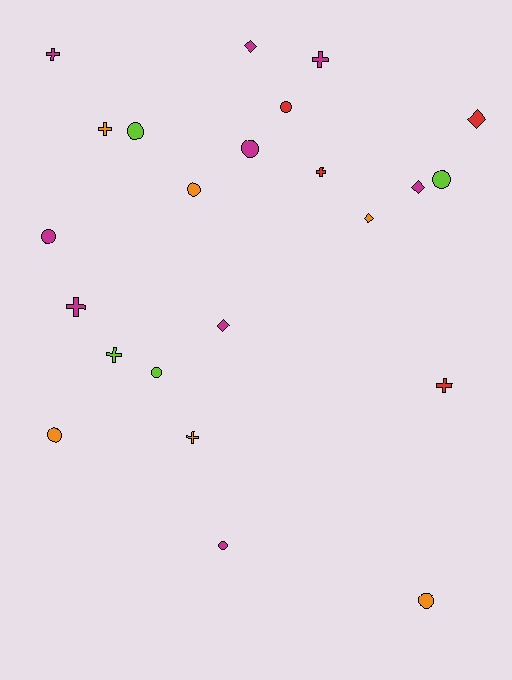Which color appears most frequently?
Magenta, with 9 objects.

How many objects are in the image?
There are 23 objects.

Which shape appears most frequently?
Circle, with 10 objects.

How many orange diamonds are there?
There is 1 orange diamond.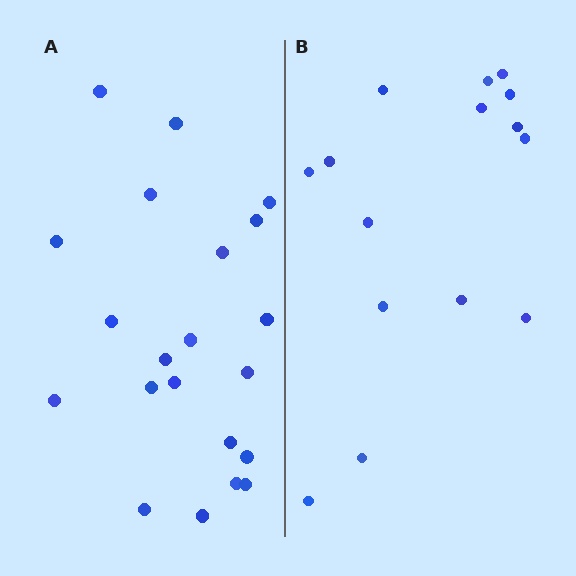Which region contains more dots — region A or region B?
Region A (the left region) has more dots.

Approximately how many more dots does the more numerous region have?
Region A has about 6 more dots than region B.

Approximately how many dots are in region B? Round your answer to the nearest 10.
About 20 dots. (The exact count is 15, which rounds to 20.)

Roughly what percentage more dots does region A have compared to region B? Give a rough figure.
About 40% more.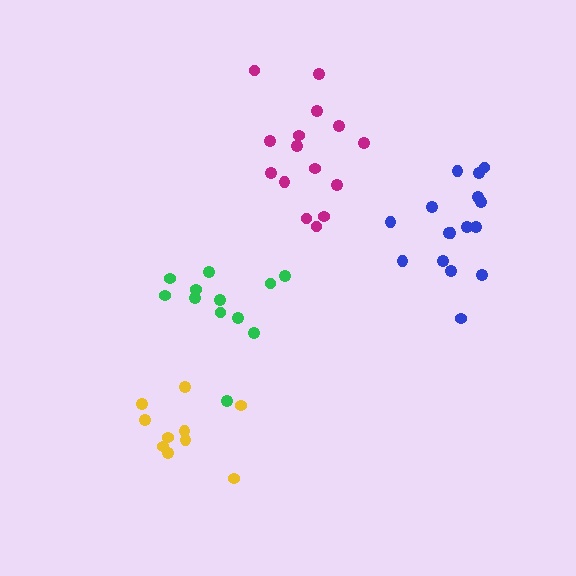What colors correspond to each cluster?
The clusters are colored: green, blue, yellow, magenta.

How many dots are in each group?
Group 1: 12 dots, Group 2: 16 dots, Group 3: 10 dots, Group 4: 15 dots (53 total).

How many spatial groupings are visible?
There are 4 spatial groupings.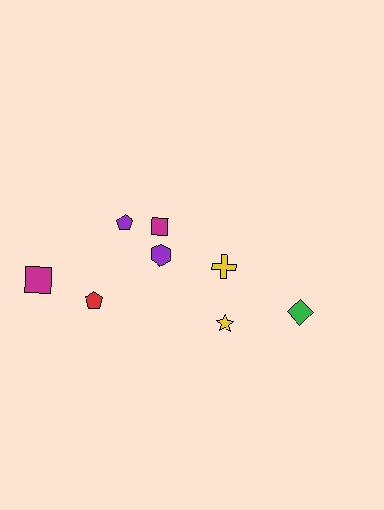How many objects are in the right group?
There are 3 objects.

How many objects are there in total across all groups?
There are 8 objects.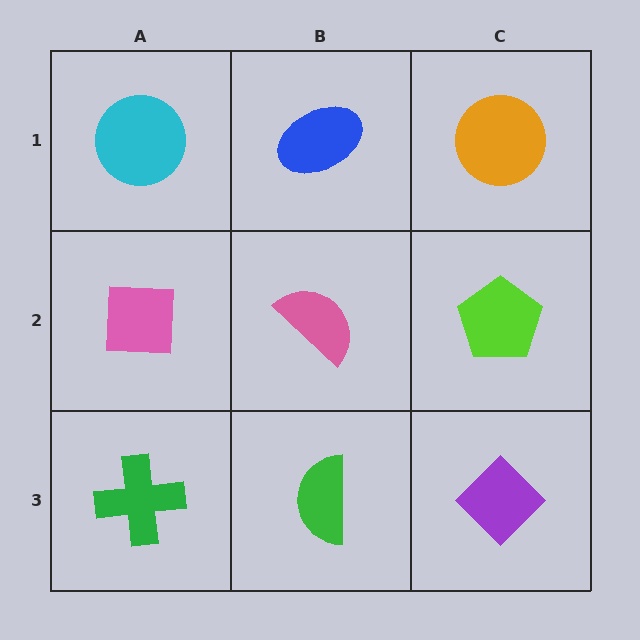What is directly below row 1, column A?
A pink square.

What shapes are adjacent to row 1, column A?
A pink square (row 2, column A), a blue ellipse (row 1, column B).